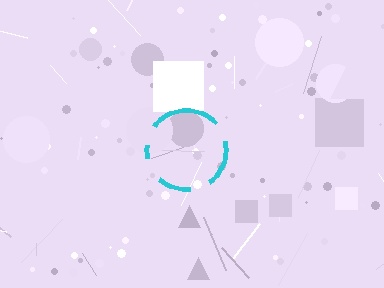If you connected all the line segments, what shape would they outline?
They would outline a circle.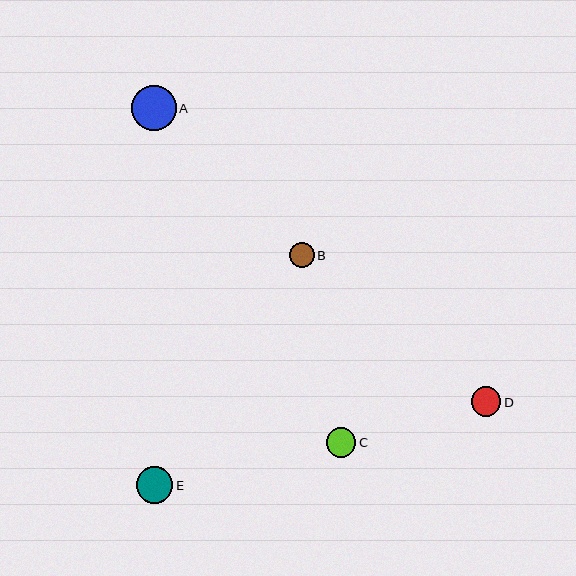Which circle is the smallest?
Circle B is the smallest with a size of approximately 25 pixels.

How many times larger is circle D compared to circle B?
Circle D is approximately 1.2 times the size of circle B.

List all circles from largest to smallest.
From largest to smallest: A, E, C, D, B.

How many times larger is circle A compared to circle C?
Circle A is approximately 1.5 times the size of circle C.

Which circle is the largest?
Circle A is the largest with a size of approximately 45 pixels.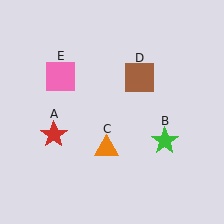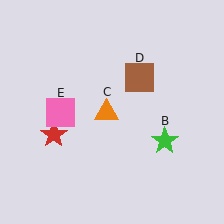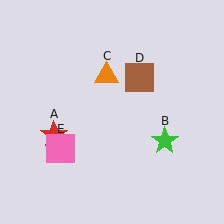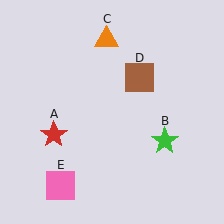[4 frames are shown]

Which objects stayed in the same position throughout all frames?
Red star (object A) and green star (object B) and brown square (object D) remained stationary.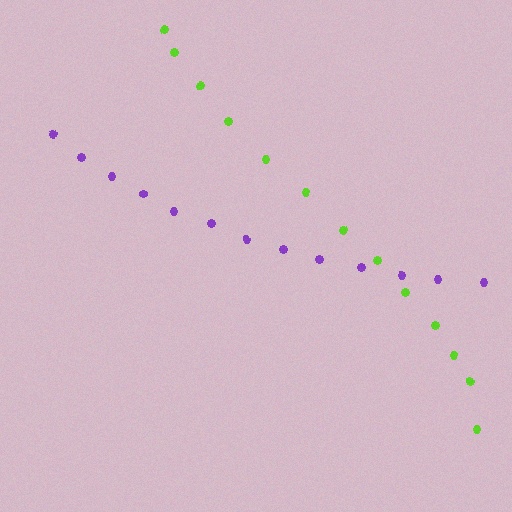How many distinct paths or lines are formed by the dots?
There are 2 distinct paths.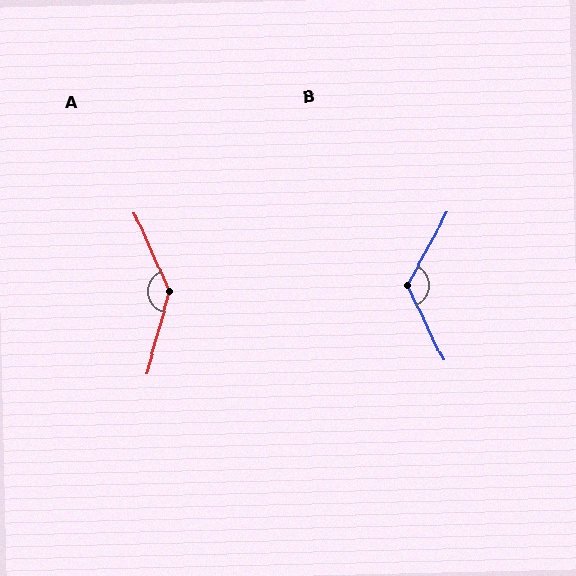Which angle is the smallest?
B, at approximately 125 degrees.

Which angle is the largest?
A, at approximately 141 degrees.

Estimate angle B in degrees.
Approximately 125 degrees.